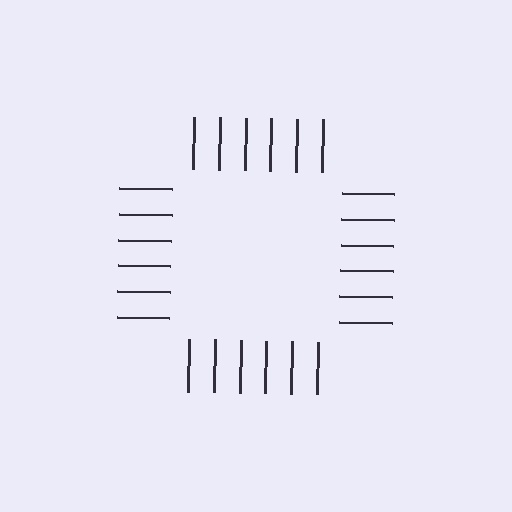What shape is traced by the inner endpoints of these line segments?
An illusory square — the line segments terminate on its edges but no continuous stroke is drawn.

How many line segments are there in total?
24 — 6 along each of the 4 edges.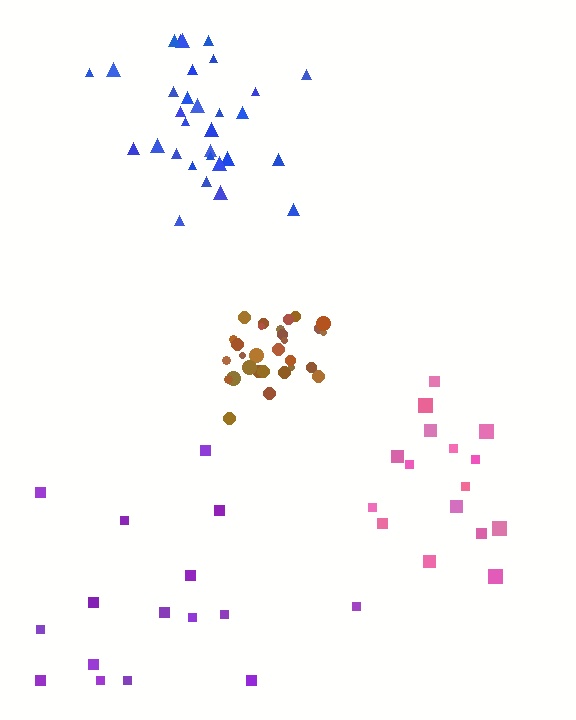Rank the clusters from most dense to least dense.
brown, blue, pink, purple.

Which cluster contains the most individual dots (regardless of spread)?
Blue (31).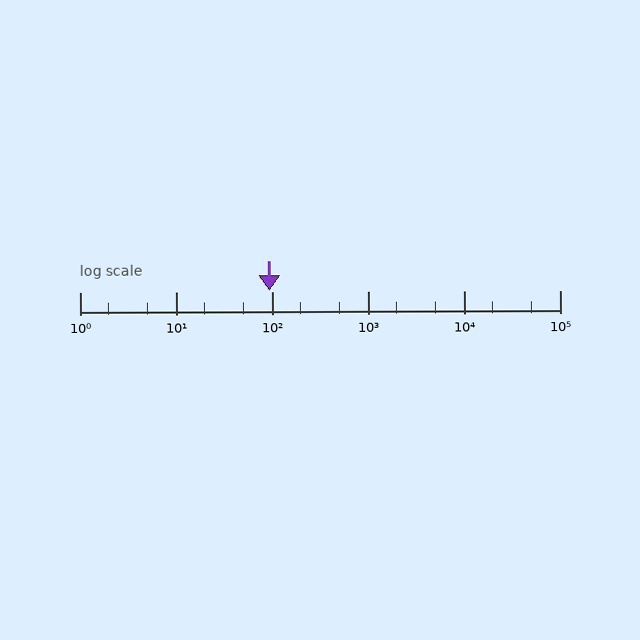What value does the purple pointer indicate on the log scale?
The pointer indicates approximately 95.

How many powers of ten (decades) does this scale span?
The scale spans 5 decades, from 1 to 100000.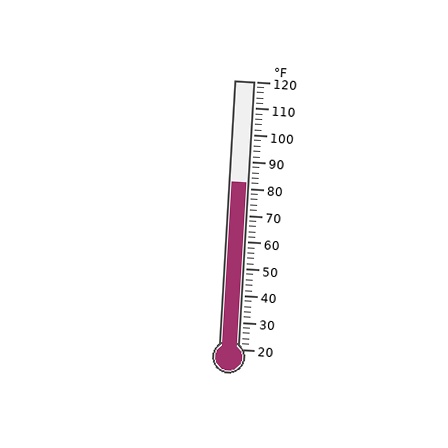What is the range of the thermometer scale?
The thermometer scale ranges from 20°F to 120°F.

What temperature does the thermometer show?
The thermometer shows approximately 82°F.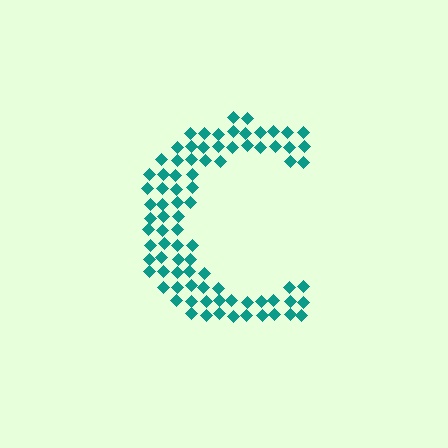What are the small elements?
The small elements are diamonds.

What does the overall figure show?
The overall figure shows the letter C.